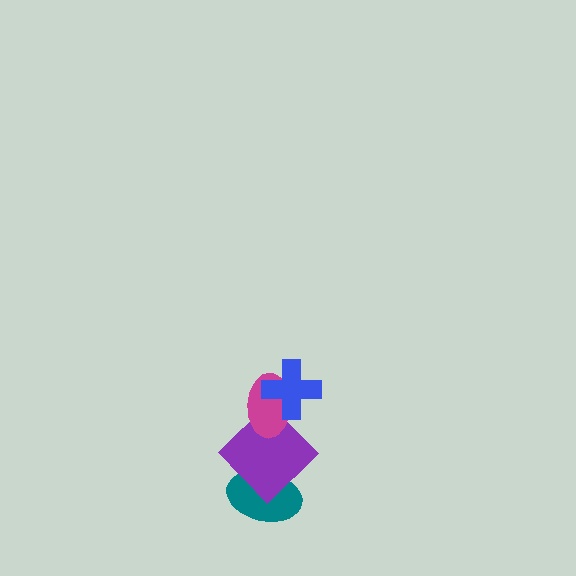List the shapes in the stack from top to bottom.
From top to bottom: the blue cross, the magenta ellipse, the purple diamond, the teal ellipse.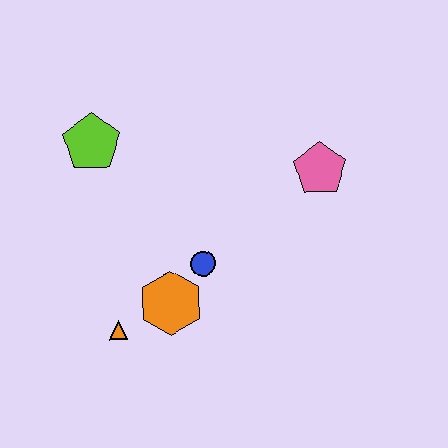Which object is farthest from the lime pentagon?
The pink pentagon is farthest from the lime pentagon.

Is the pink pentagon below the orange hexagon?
No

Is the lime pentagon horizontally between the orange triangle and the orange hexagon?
No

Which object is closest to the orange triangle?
The orange hexagon is closest to the orange triangle.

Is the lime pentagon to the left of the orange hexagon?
Yes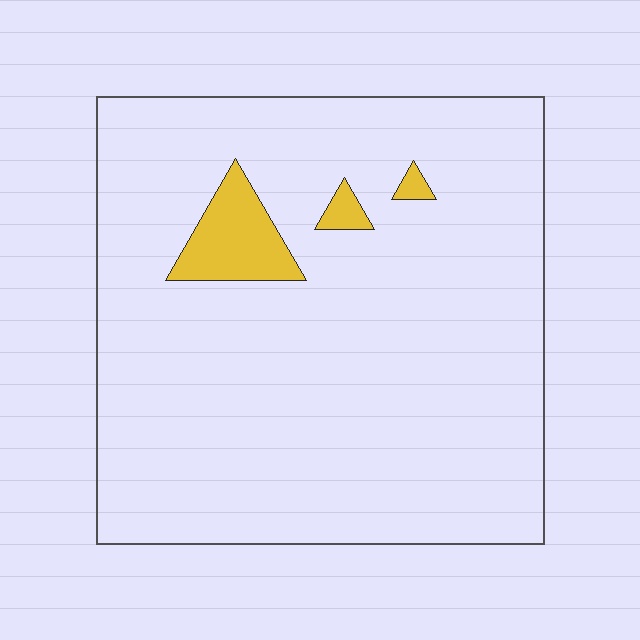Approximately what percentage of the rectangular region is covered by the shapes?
Approximately 5%.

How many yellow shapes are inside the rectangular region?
3.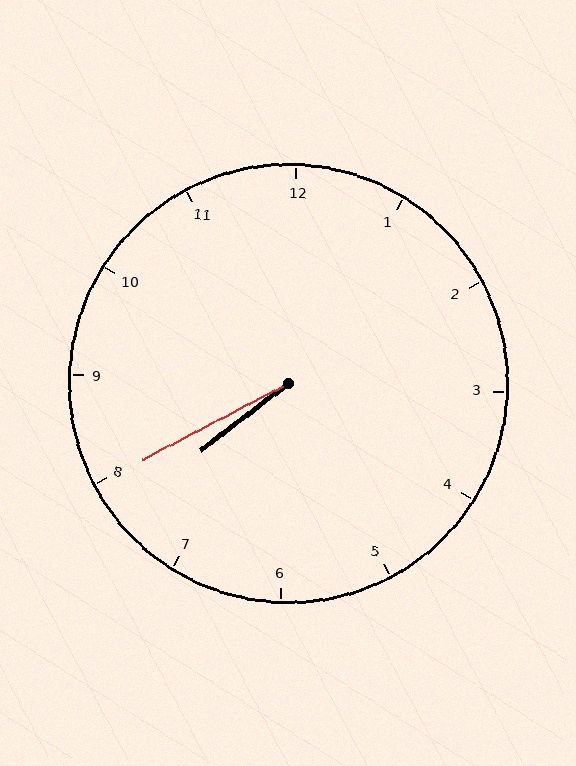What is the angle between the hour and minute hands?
Approximately 10 degrees.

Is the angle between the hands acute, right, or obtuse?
It is acute.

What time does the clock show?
7:40.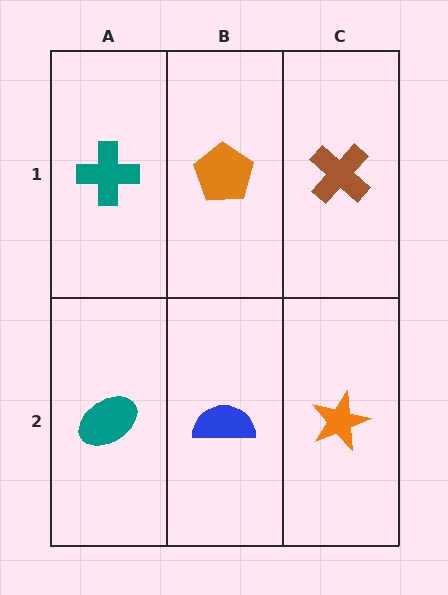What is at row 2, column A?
A teal ellipse.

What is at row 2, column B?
A blue semicircle.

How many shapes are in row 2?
3 shapes.